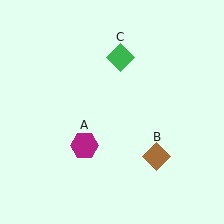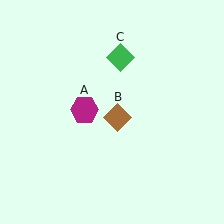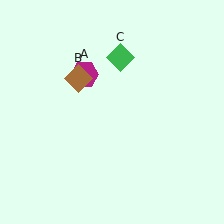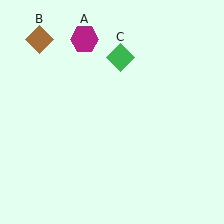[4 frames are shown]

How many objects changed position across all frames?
2 objects changed position: magenta hexagon (object A), brown diamond (object B).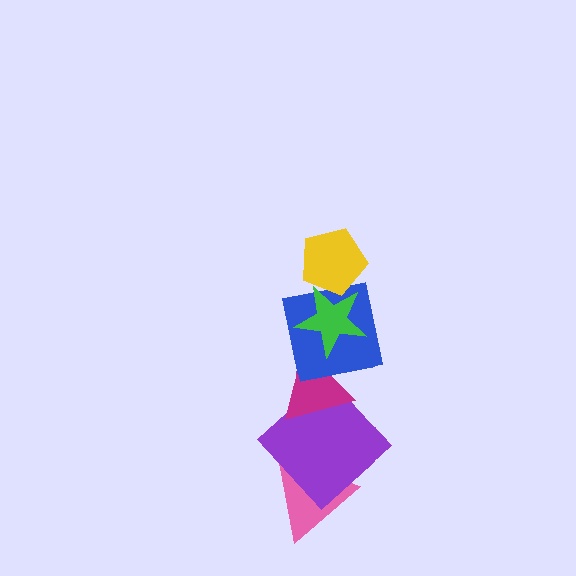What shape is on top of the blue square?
The green star is on top of the blue square.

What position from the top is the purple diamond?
The purple diamond is 5th from the top.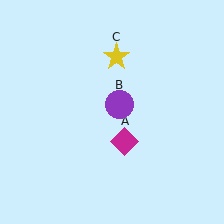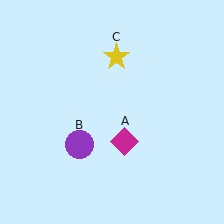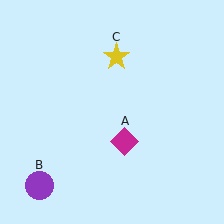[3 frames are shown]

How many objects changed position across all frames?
1 object changed position: purple circle (object B).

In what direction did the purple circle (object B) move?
The purple circle (object B) moved down and to the left.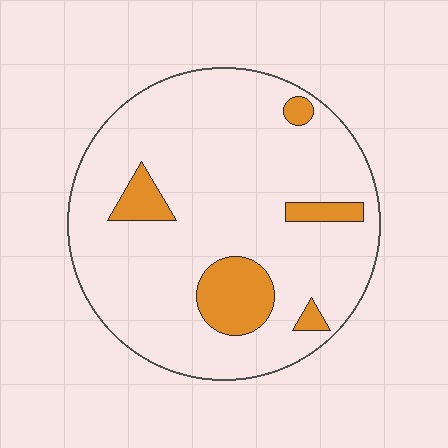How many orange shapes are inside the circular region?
5.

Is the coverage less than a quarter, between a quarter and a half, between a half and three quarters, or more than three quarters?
Less than a quarter.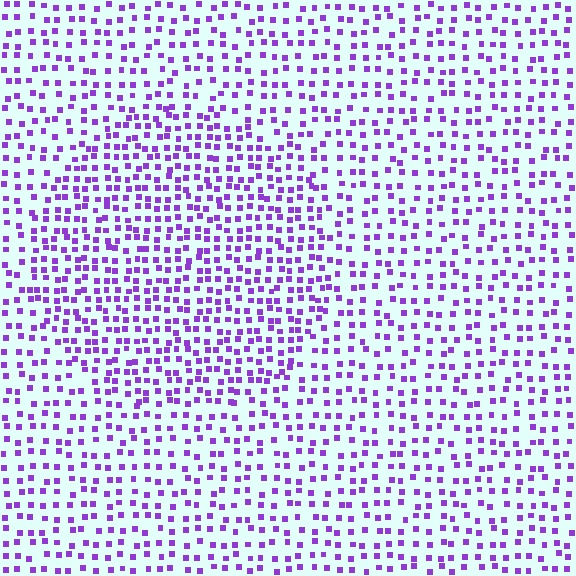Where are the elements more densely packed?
The elements are more densely packed inside the circle boundary.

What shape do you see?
I see a circle.